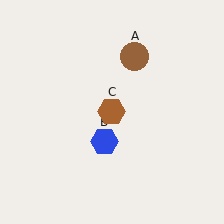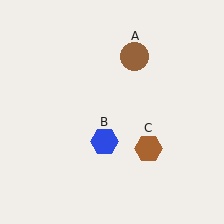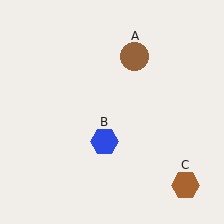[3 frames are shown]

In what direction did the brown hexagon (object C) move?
The brown hexagon (object C) moved down and to the right.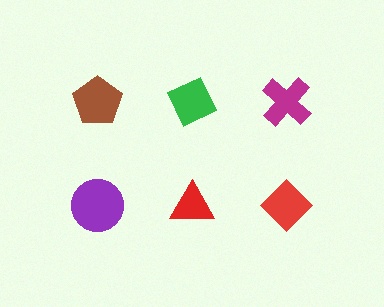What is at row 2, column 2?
A red triangle.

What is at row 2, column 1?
A purple circle.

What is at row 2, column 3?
A red diamond.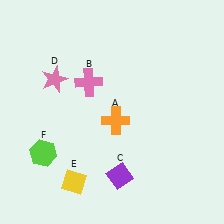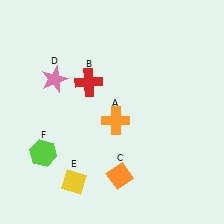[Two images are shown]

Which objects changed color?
B changed from pink to red. C changed from purple to orange.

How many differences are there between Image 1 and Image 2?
There are 2 differences between the two images.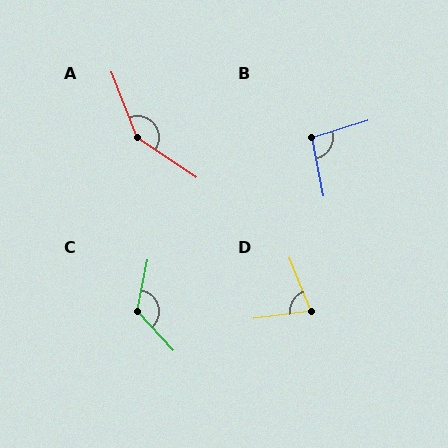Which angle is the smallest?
D, at approximately 76 degrees.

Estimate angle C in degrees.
Approximately 126 degrees.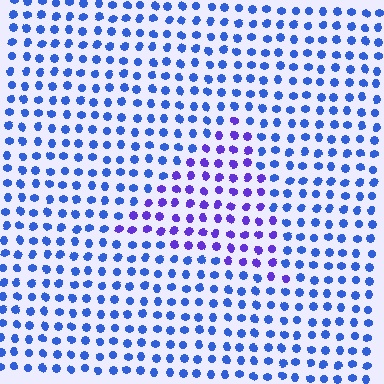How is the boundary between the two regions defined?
The boundary is defined purely by a slight shift in hue (about 35 degrees). Spacing, size, and orientation are identical on both sides.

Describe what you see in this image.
The image is filled with small blue elements in a uniform arrangement. A triangle-shaped region is visible where the elements are tinted to a slightly different hue, forming a subtle color boundary.